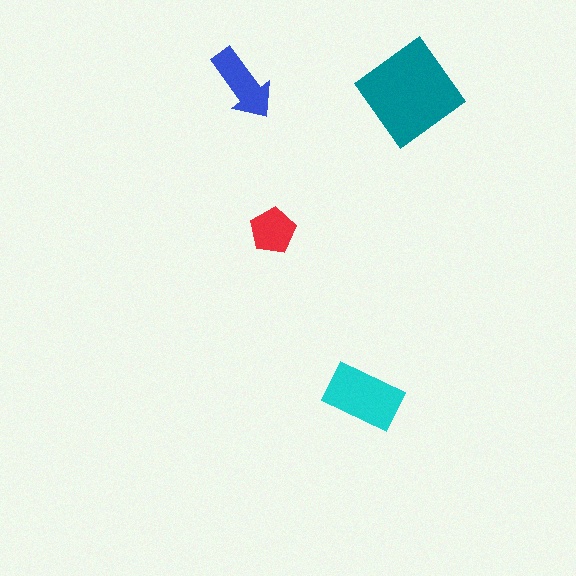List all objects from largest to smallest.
The teal diamond, the cyan rectangle, the blue arrow, the red pentagon.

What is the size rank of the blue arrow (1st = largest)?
3rd.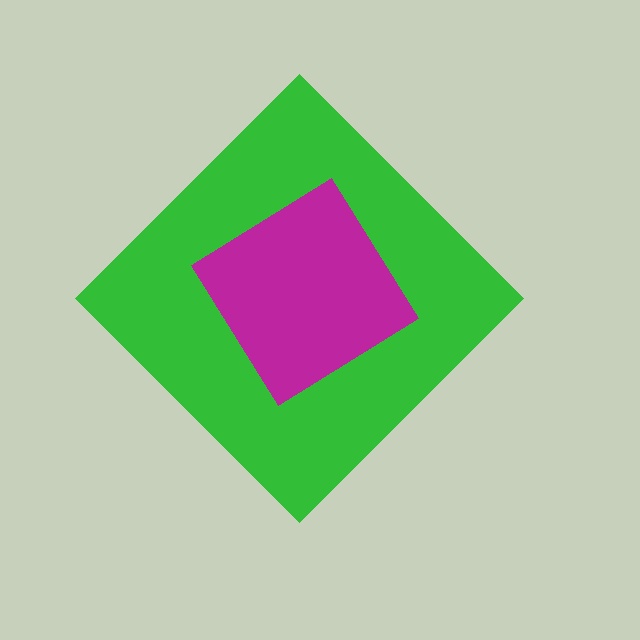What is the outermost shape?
The green diamond.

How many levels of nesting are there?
2.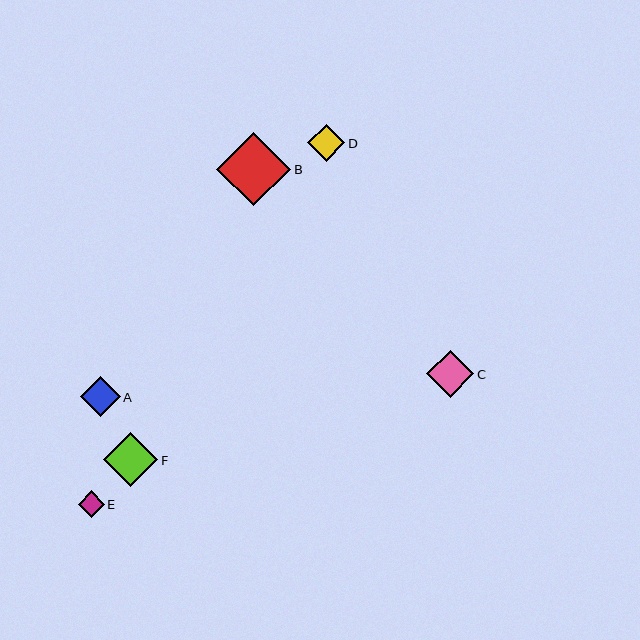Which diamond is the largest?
Diamond B is the largest with a size of approximately 74 pixels.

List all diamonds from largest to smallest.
From largest to smallest: B, F, C, A, D, E.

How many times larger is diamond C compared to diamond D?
Diamond C is approximately 1.3 times the size of diamond D.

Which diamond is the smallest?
Diamond E is the smallest with a size of approximately 26 pixels.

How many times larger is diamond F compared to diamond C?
Diamond F is approximately 1.2 times the size of diamond C.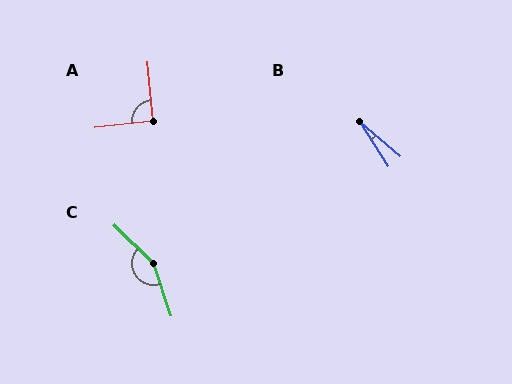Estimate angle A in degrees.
Approximately 92 degrees.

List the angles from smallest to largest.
B (17°), A (92°), C (153°).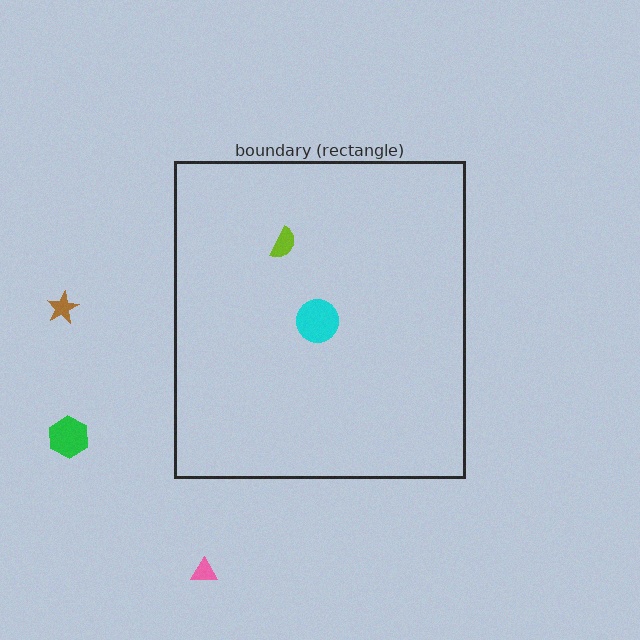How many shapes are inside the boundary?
2 inside, 3 outside.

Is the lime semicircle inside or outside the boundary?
Inside.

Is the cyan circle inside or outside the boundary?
Inside.